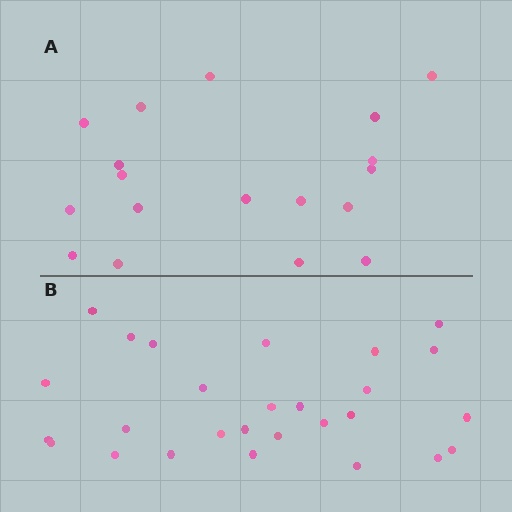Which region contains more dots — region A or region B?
Region B (the bottom region) has more dots.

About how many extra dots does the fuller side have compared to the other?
Region B has roughly 8 or so more dots than region A.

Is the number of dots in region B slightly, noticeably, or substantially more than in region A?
Region B has substantially more. The ratio is roughly 1.5 to 1.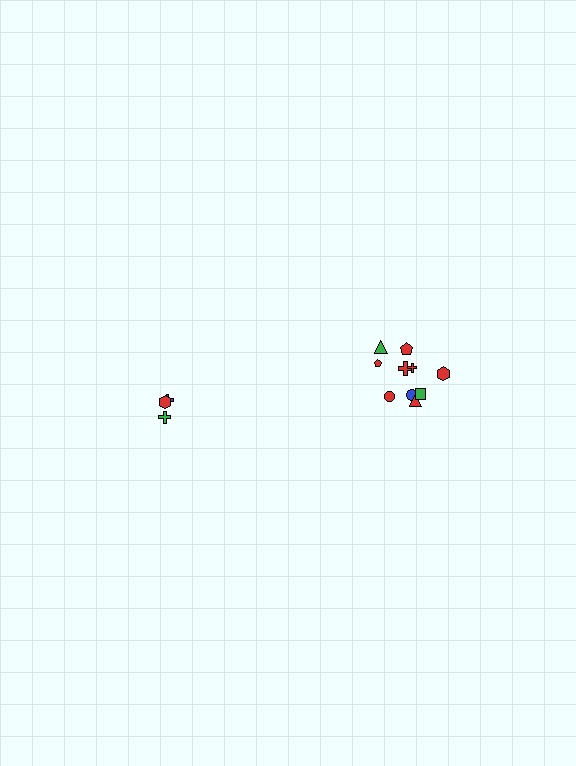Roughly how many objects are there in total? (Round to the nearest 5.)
Roughly 15 objects in total.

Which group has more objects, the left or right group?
The right group.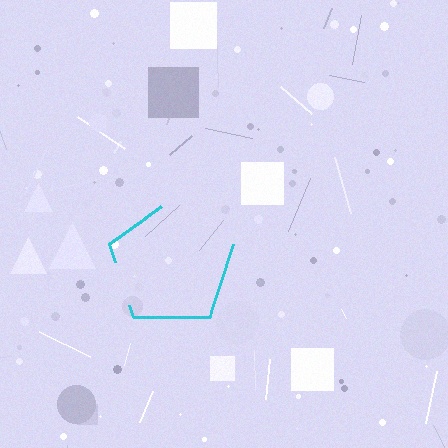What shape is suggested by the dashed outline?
The dashed outline suggests a pentagon.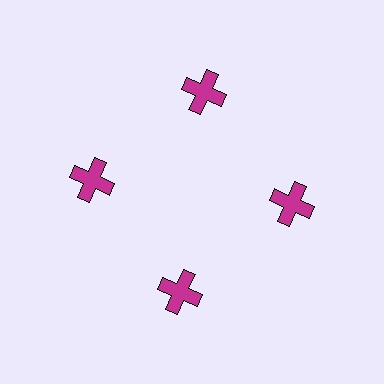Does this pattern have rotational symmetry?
Yes, this pattern has 4-fold rotational symmetry. It looks the same after rotating 90 degrees around the center.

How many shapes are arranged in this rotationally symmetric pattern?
There are 4 shapes, arranged in 4 groups of 1.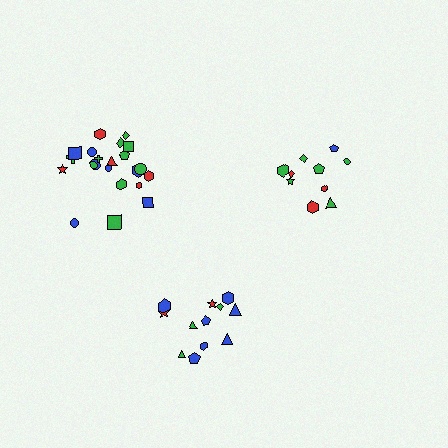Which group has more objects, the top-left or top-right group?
The top-left group.